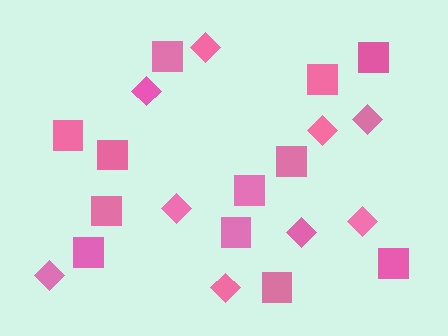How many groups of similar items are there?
There are 2 groups: one group of squares (12) and one group of diamonds (9).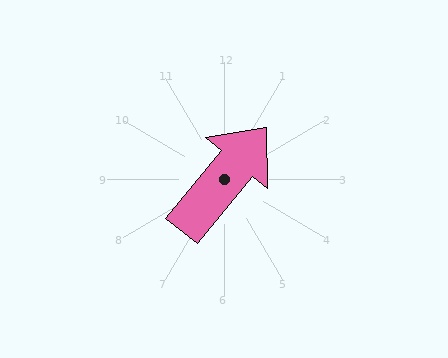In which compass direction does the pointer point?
Northeast.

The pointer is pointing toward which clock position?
Roughly 1 o'clock.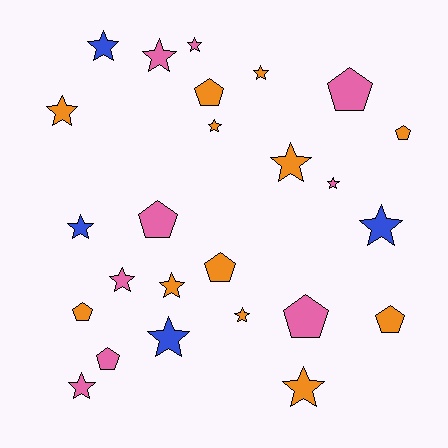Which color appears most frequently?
Orange, with 12 objects.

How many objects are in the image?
There are 25 objects.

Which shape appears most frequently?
Star, with 16 objects.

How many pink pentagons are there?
There are 4 pink pentagons.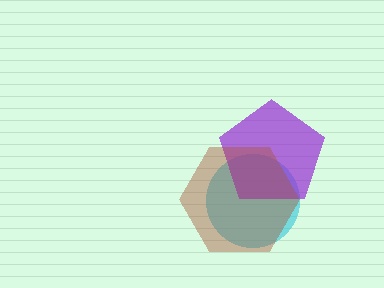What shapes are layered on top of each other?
The layered shapes are: a cyan circle, a purple pentagon, a brown hexagon.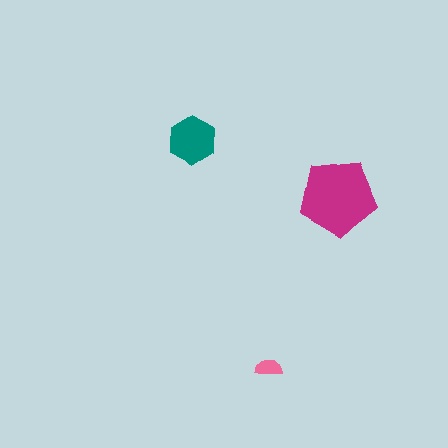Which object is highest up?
The teal hexagon is topmost.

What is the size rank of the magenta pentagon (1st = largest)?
1st.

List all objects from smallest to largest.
The pink semicircle, the teal hexagon, the magenta pentagon.